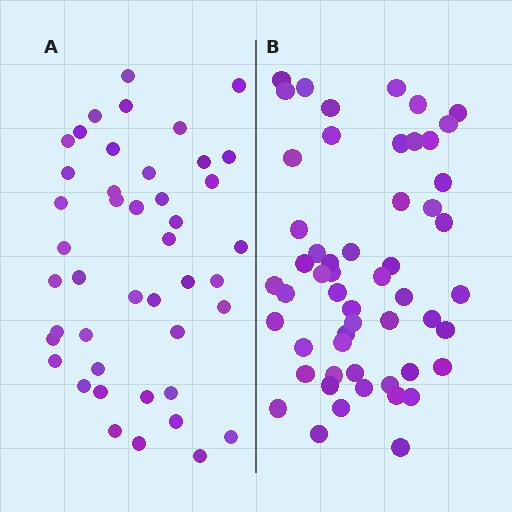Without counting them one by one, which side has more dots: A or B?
Region B (the right region) has more dots.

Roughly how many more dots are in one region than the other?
Region B has roughly 10 or so more dots than region A.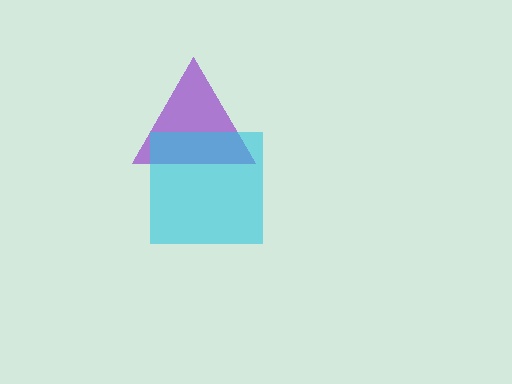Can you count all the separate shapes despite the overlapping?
Yes, there are 2 separate shapes.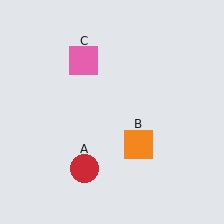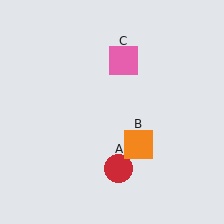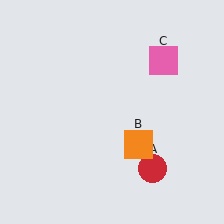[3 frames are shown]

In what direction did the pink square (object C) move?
The pink square (object C) moved right.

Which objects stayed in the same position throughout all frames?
Orange square (object B) remained stationary.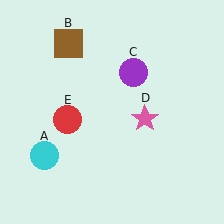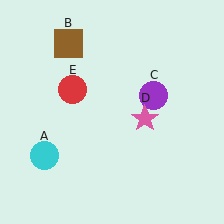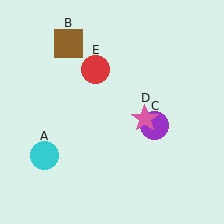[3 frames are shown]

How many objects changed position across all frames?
2 objects changed position: purple circle (object C), red circle (object E).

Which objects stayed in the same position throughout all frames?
Cyan circle (object A) and brown square (object B) and pink star (object D) remained stationary.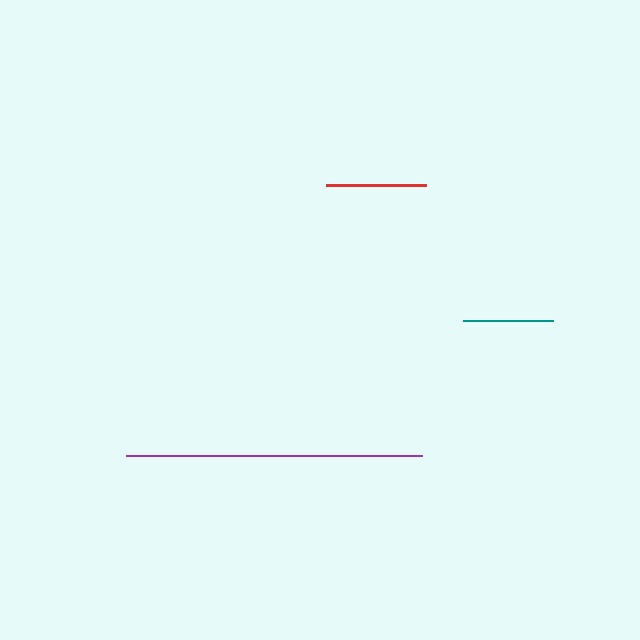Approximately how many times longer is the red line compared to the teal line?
The red line is approximately 1.1 times the length of the teal line.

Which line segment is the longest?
The purple line is the longest at approximately 295 pixels.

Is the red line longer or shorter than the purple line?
The purple line is longer than the red line.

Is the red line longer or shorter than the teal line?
The red line is longer than the teal line.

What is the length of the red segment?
The red segment is approximately 100 pixels long.